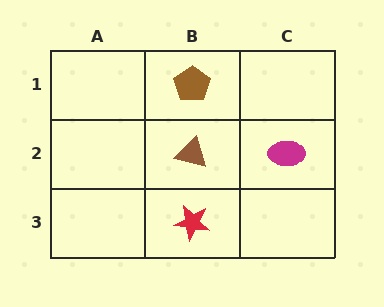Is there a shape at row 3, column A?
No, that cell is empty.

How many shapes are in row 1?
1 shape.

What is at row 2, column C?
A magenta ellipse.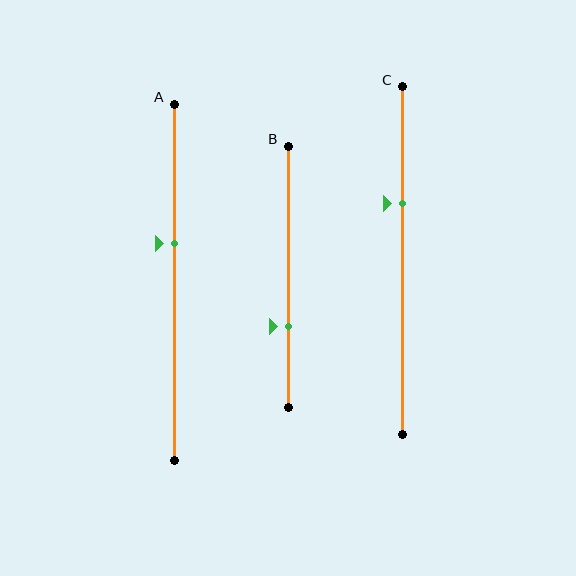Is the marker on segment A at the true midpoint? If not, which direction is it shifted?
No, the marker on segment A is shifted upward by about 11% of the segment length.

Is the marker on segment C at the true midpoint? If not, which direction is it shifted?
No, the marker on segment C is shifted upward by about 17% of the segment length.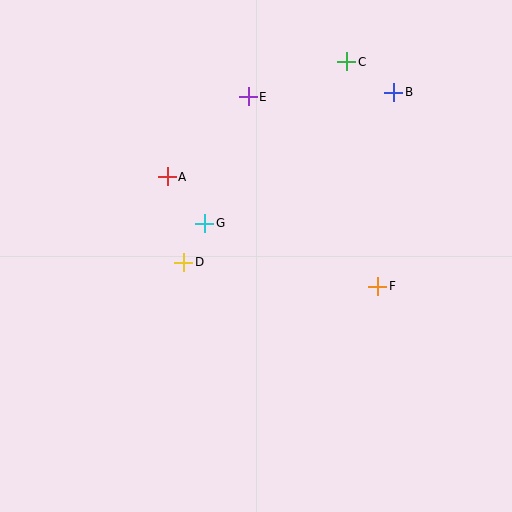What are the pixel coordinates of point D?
Point D is at (184, 262).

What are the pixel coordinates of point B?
Point B is at (394, 92).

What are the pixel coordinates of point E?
Point E is at (248, 97).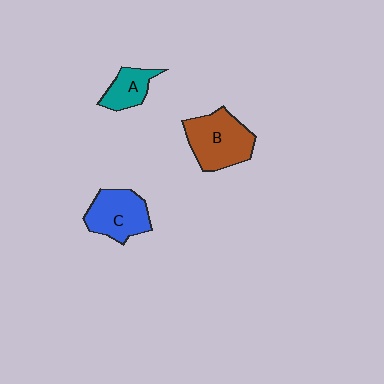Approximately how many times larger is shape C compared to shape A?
Approximately 1.6 times.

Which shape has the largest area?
Shape B (brown).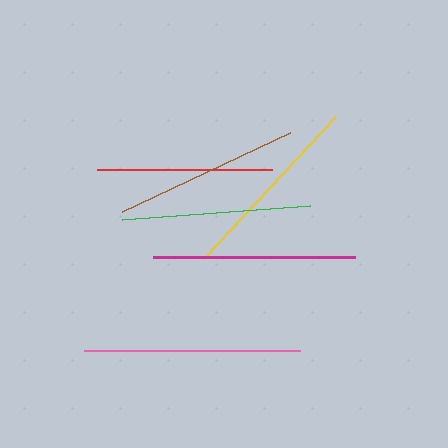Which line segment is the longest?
The pink line is the longest at approximately 216 pixels.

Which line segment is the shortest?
The red line is the shortest at approximately 175 pixels.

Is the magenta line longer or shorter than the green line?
The magenta line is longer than the green line.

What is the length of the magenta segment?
The magenta segment is approximately 203 pixels long.